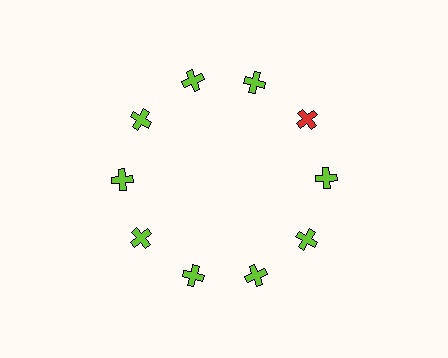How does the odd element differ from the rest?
It has a different color: red instead of lime.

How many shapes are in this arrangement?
There are 10 shapes arranged in a ring pattern.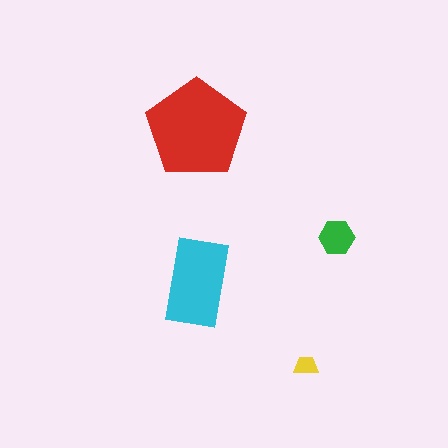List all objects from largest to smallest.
The red pentagon, the cyan rectangle, the green hexagon, the yellow trapezoid.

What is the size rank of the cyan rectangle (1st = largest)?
2nd.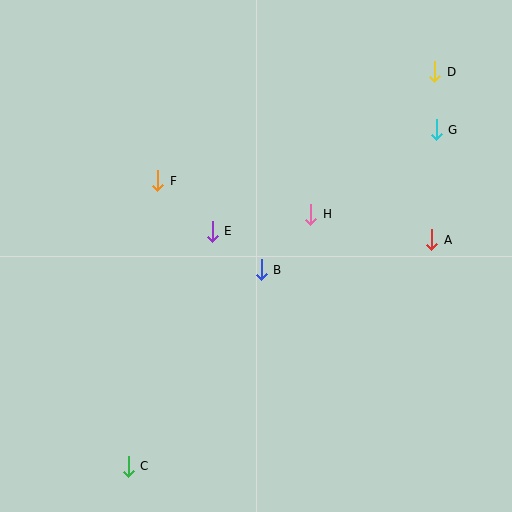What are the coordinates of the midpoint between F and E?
The midpoint between F and E is at (185, 206).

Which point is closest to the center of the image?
Point B at (261, 270) is closest to the center.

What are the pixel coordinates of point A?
Point A is at (432, 240).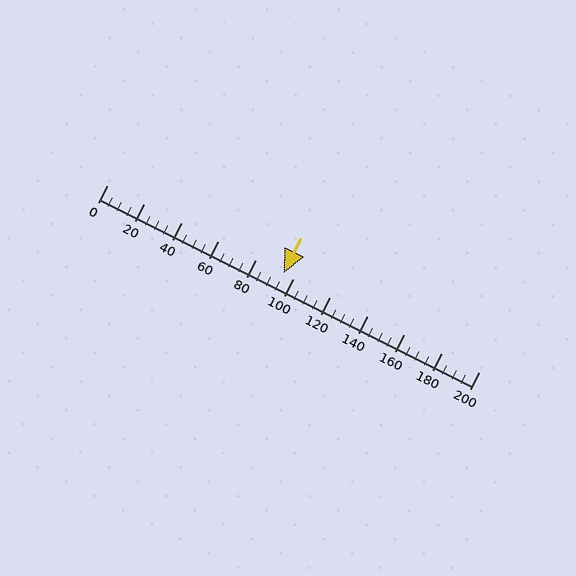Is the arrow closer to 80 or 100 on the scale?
The arrow is closer to 100.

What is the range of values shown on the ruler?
The ruler shows values from 0 to 200.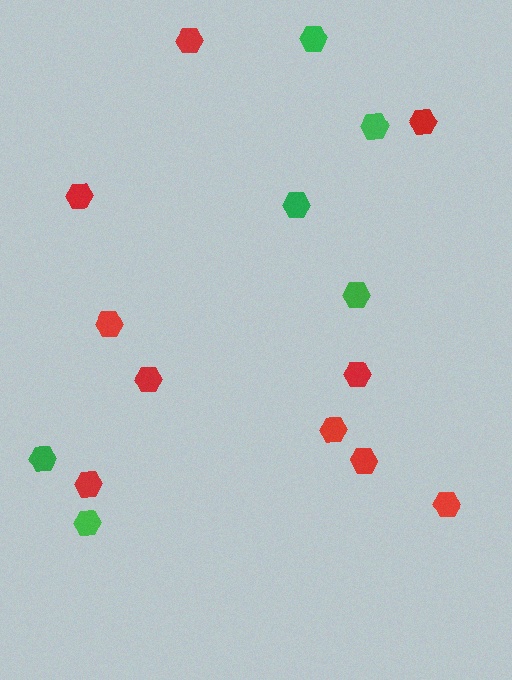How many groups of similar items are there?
There are 2 groups: one group of green hexagons (6) and one group of red hexagons (10).